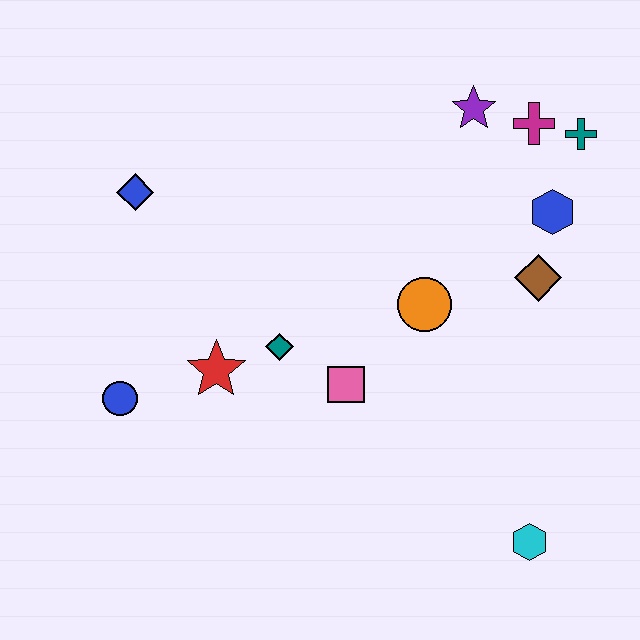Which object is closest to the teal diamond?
The red star is closest to the teal diamond.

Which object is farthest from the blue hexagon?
The blue circle is farthest from the blue hexagon.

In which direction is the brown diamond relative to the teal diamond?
The brown diamond is to the right of the teal diamond.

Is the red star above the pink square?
Yes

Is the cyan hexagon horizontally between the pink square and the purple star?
No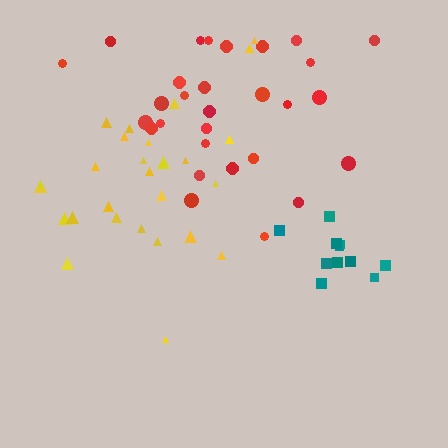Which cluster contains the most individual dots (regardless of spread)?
Red (29).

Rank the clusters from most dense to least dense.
teal, red, yellow.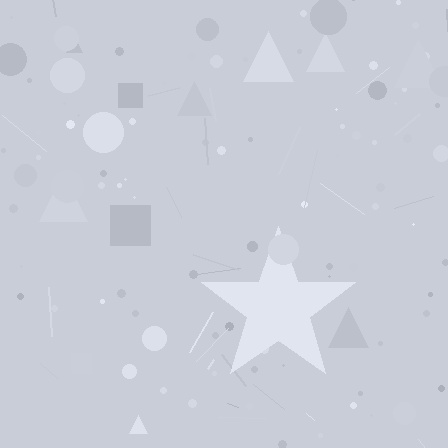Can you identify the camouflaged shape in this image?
The camouflaged shape is a star.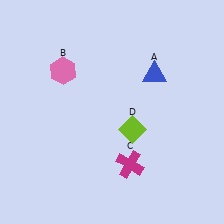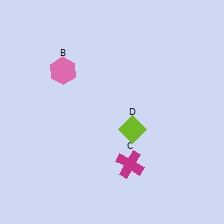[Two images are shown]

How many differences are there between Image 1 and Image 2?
There is 1 difference between the two images.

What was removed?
The blue triangle (A) was removed in Image 2.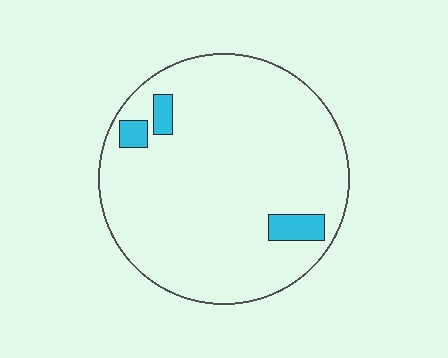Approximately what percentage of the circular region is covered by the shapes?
Approximately 5%.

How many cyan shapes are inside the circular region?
3.